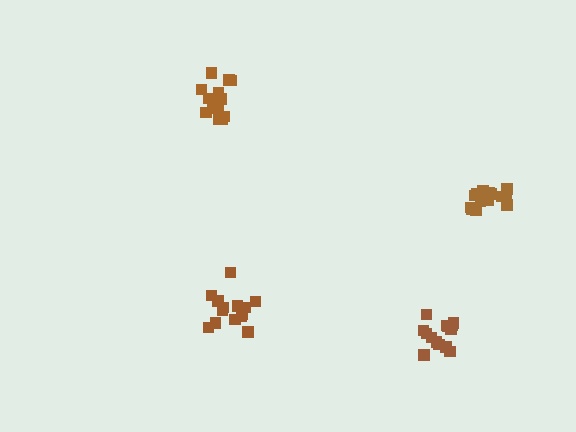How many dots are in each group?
Group 1: 16 dots, Group 2: 15 dots, Group 3: 16 dots, Group 4: 15 dots (62 total).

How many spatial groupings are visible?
There are 4 spatial groupings.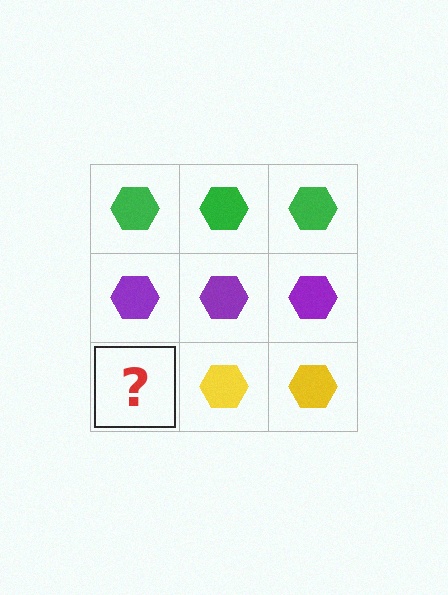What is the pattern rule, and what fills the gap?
The rule is that each row has a consistent color. The gap should be filled with a yellow hexagon.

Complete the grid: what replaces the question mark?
The question mark should be replaced with a yellow hexagon.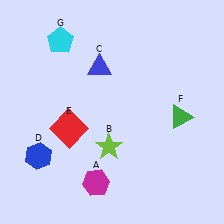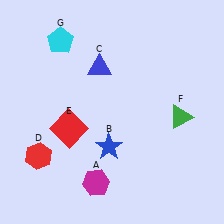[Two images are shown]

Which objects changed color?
B changed from lime to blue. D changed from blue to red.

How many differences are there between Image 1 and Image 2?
There are 2 differences between the two images.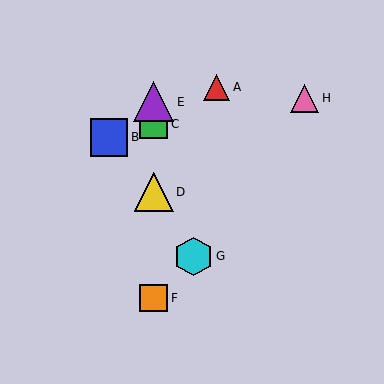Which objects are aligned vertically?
Objects C, D, E, F are aligned vertically.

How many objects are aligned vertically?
4 objects (C, D, E, F) are aligned vertically.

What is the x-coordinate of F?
Object F is at x≈154.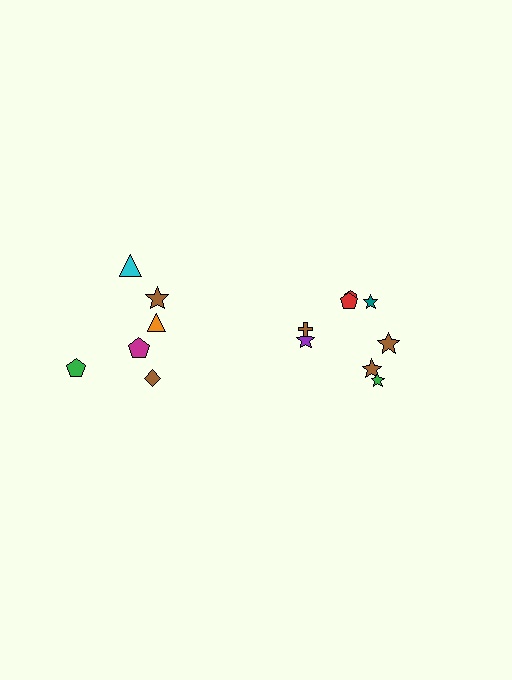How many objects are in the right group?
There are 8 objects.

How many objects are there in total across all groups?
There are 14 objects.